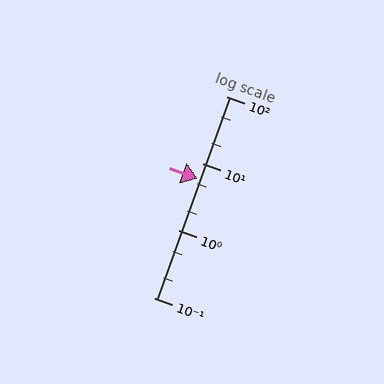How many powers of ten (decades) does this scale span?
The scale spans 3 decades, from 0.1 to 100.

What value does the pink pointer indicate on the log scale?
The pointer indicates approximately 6.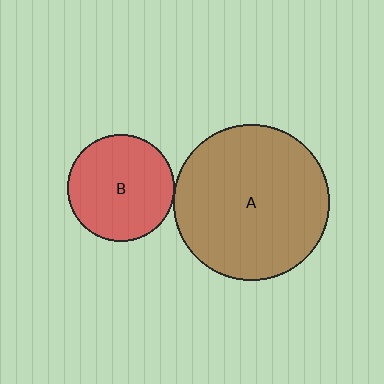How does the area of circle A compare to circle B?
Approximately 2.1 times.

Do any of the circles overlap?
No, none of the circles overlap.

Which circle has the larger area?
Circle A (brown).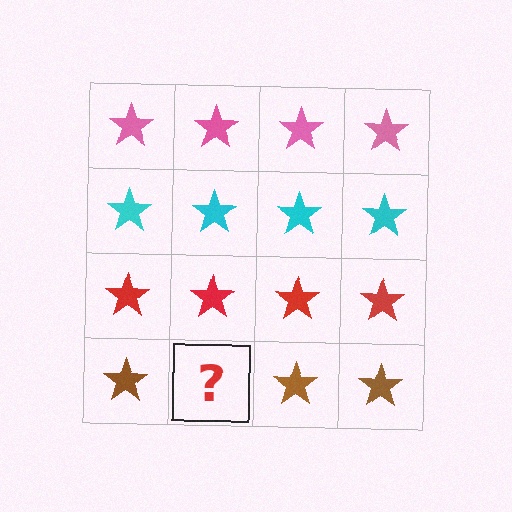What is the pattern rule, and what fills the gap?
The rule is that each row has a consistent color. The gap should be filled with a brown star.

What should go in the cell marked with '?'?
The missing cell should contain a brown star.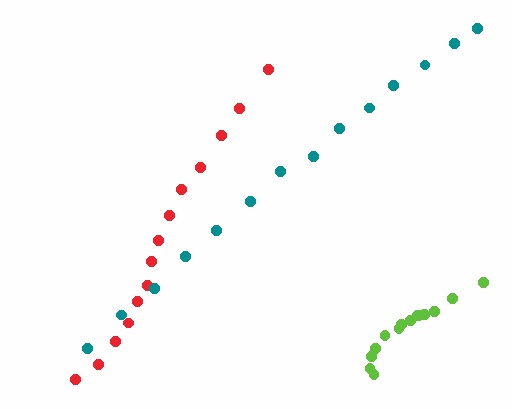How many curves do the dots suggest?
There are 3 distinct paths.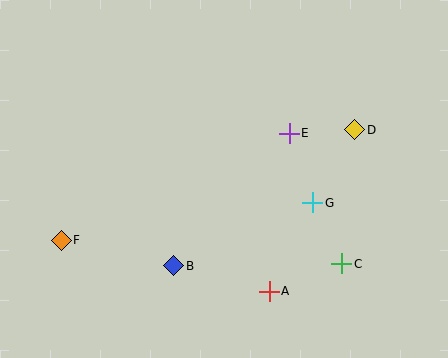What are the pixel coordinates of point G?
Point G is at (313, 203).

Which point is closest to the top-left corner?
Point F is closest to the top-left corner.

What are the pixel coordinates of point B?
Point B is at (174, 266).